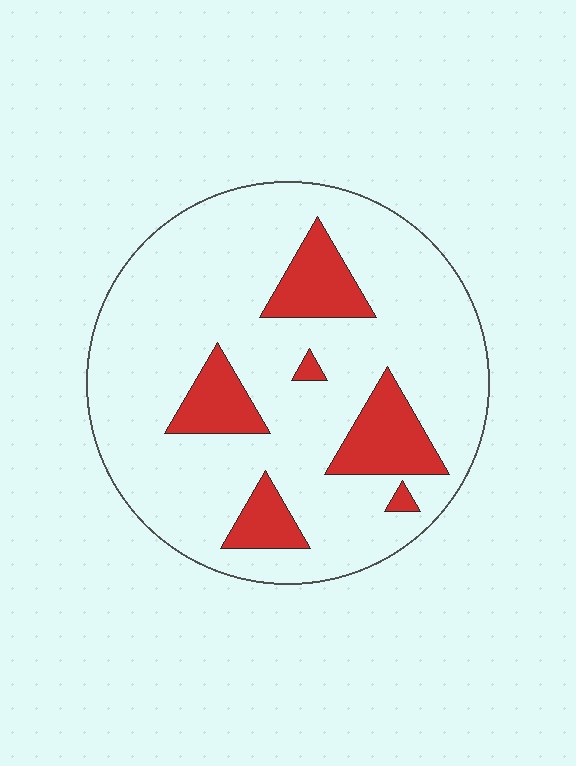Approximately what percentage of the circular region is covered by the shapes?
Approximately 20%.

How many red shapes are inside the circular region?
6.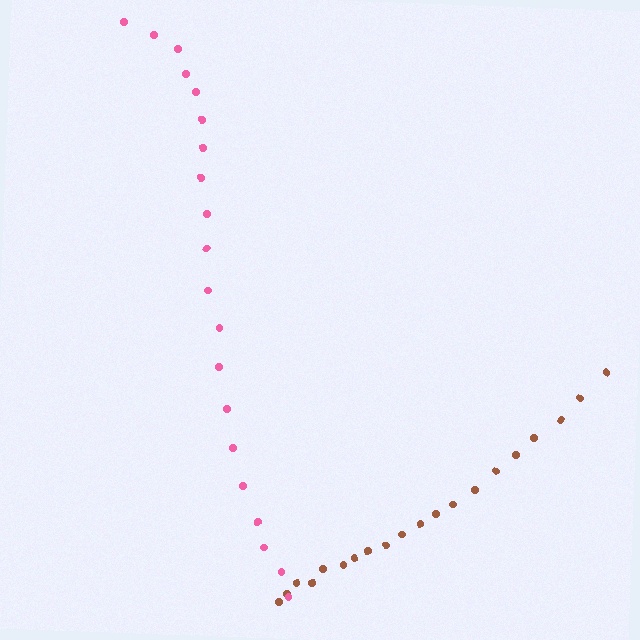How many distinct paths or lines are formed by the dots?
There are 2 distinct paths.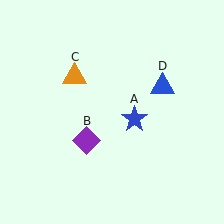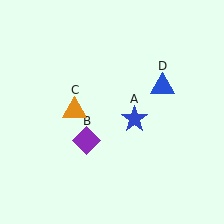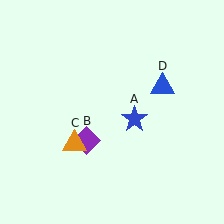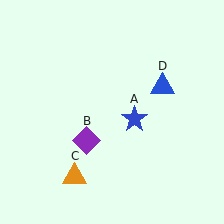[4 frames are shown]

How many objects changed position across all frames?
1 object changed position: orange triangle (object C).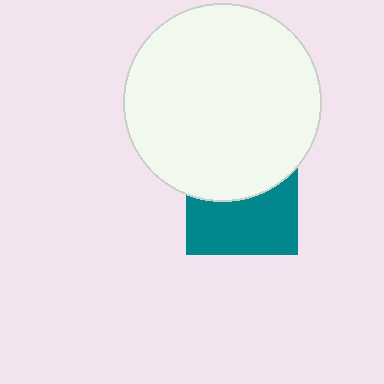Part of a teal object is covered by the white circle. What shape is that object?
It is a square.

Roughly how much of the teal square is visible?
About half of it is visible (roughly 55%).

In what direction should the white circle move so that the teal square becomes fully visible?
The white circle should move up. That is the shortest direction to clear the overlap and leave the teal square fully visible.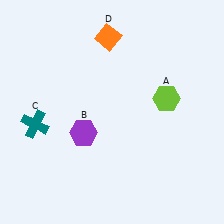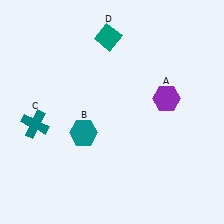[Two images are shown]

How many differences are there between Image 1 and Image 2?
There are 3 differences between the two images.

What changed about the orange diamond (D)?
In Image 1, D is orange. In Image 2, it changed to teal.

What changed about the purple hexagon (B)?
In Image 1, B is purple. In Image 2, it changed to teal.